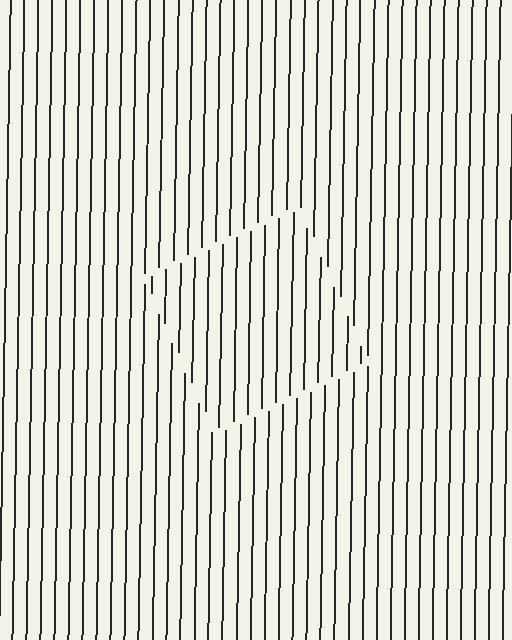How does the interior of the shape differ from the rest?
The interior of the shape contains the same grating, shifted by half a period — the contour is defined by the phase discontinuity where line-ends from the inner and outer gratings abut.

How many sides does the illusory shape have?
4 sides — the line-ends trace a square.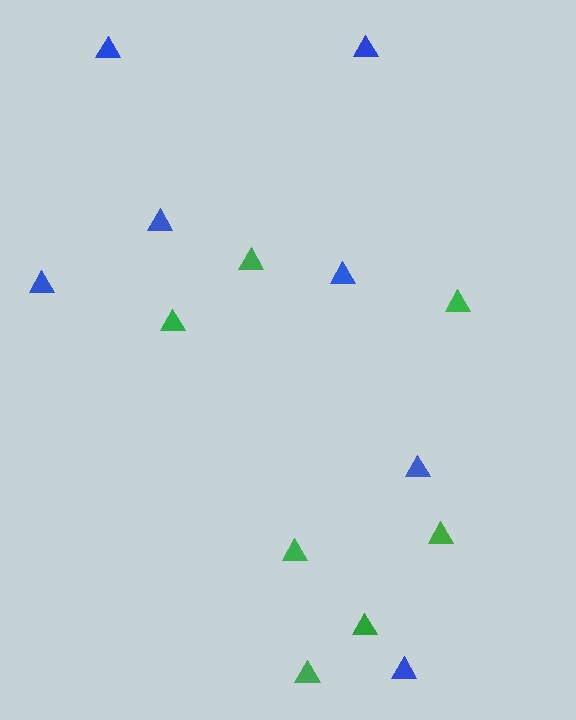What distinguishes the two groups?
There are 2 groups: one group of blue triangles (7) and one group of green triangles (7).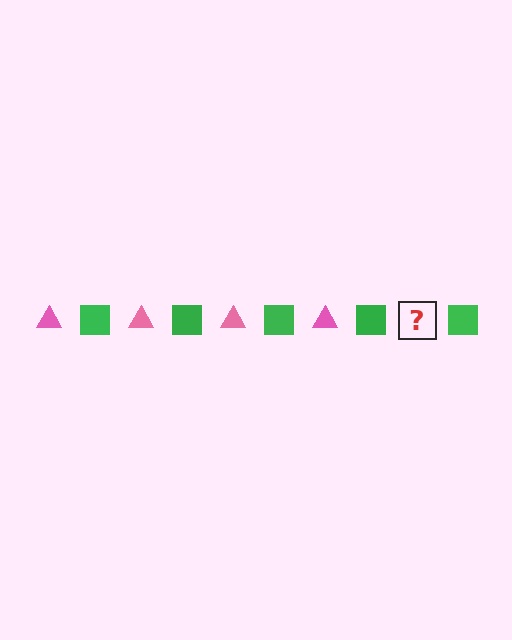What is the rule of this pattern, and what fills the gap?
The rule is that the pattern alternates between pink triangle and green square. The gap should be filled with a pink triangle.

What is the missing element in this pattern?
The missing element is a pink triangle.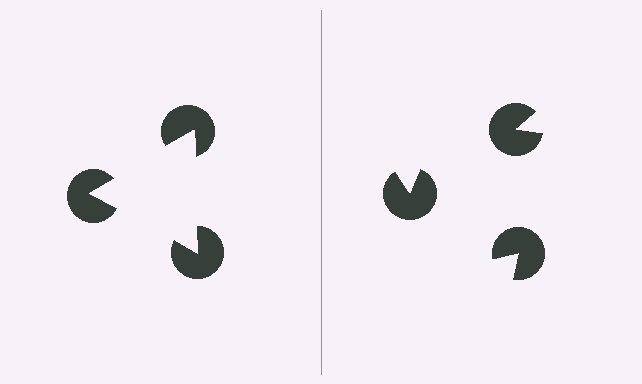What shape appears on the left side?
An illusory triangle.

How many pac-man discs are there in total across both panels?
6 — 3 on each side.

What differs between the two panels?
The pac-man discs are positioned identically on both sides; only the wedge orientations differ. On the left they align to a triangle; on the right they are misaligned.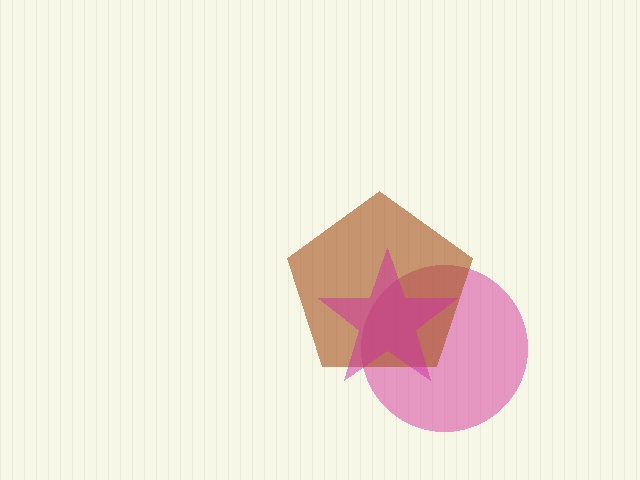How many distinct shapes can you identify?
There are 3 distinct shapes: a pink circle, a brown pentagon, a magenta star.